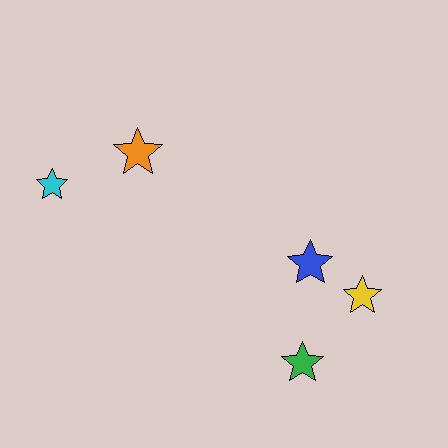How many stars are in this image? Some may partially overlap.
There are 5 stars.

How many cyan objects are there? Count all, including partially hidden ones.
There is 1 cyan object.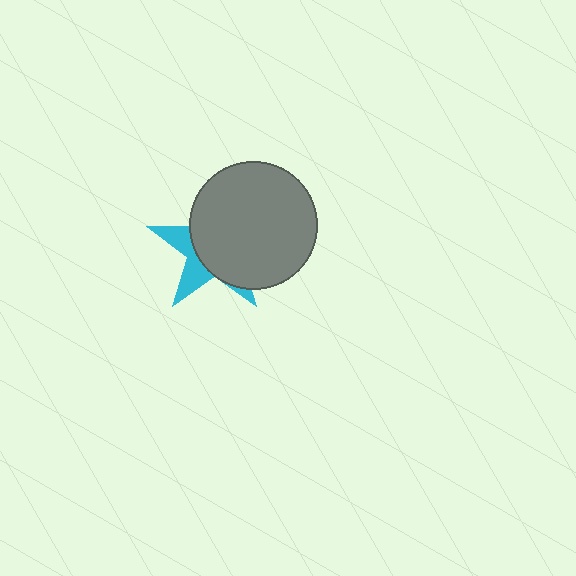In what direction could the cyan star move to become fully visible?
The cyan star could move left. That would shift it out from behind the gray circle entirely.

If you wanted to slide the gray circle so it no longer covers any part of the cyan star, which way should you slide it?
Slide it right — that is the most direct way to separate the two shapes.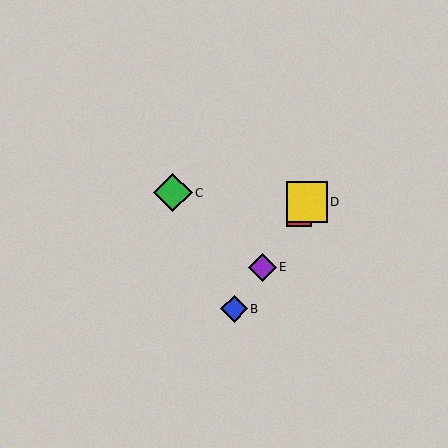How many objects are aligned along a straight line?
4 objects (A, B, D, E) are aligned along a straight line.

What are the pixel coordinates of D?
Object D is at (307, 202).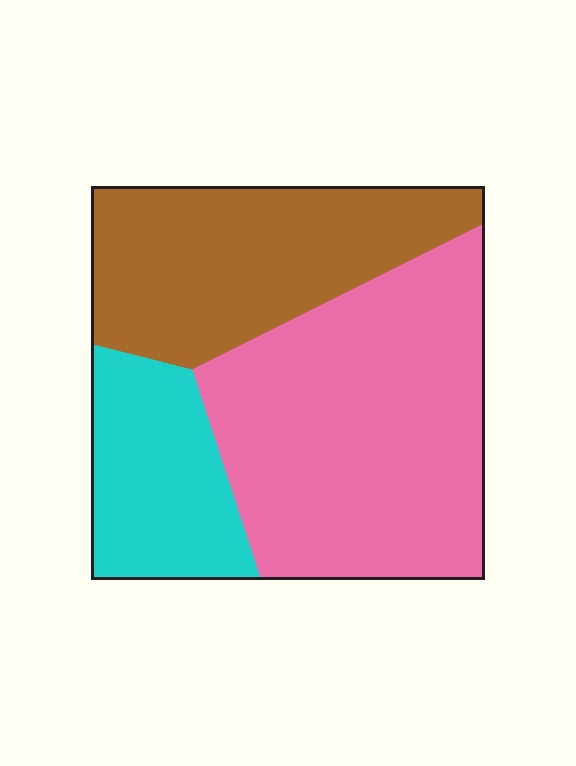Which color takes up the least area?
Cyan, at roughly 20%.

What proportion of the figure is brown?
Brown takes up about one third (1/3) of the figure.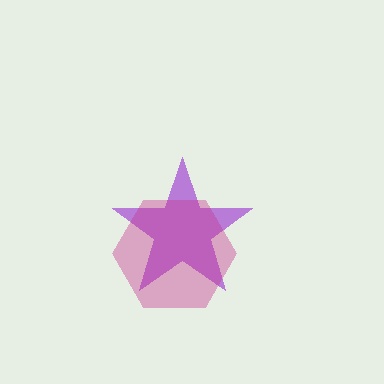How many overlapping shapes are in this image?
There are 2 overlapping shapes in the image.